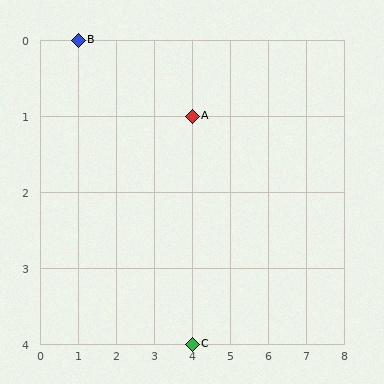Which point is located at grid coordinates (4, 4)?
Point C is at (4, 4).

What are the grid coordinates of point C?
Point C is at grid coordinates (4, 4).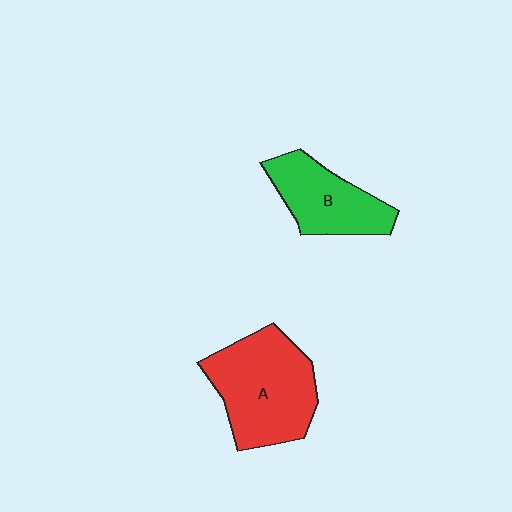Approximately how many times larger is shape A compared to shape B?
Approximately 1.5 times.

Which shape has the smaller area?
Shape B (green).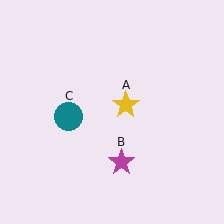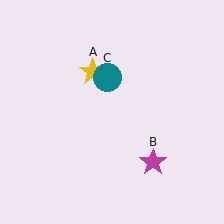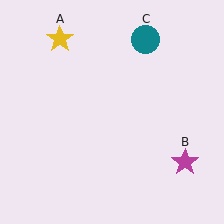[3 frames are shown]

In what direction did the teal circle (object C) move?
The teal circle (object C) moved up and to the right.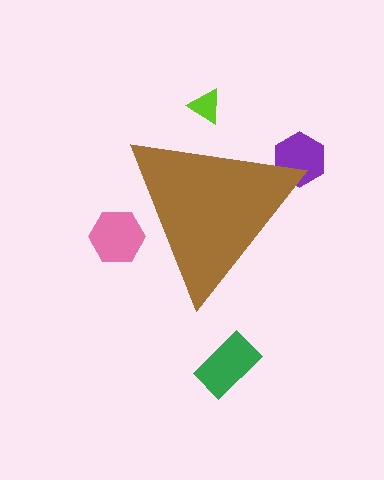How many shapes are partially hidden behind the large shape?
3 shapes are partially hidden.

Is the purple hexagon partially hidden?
Yes, the purple hexagon is partially hidden behind the brown triangle.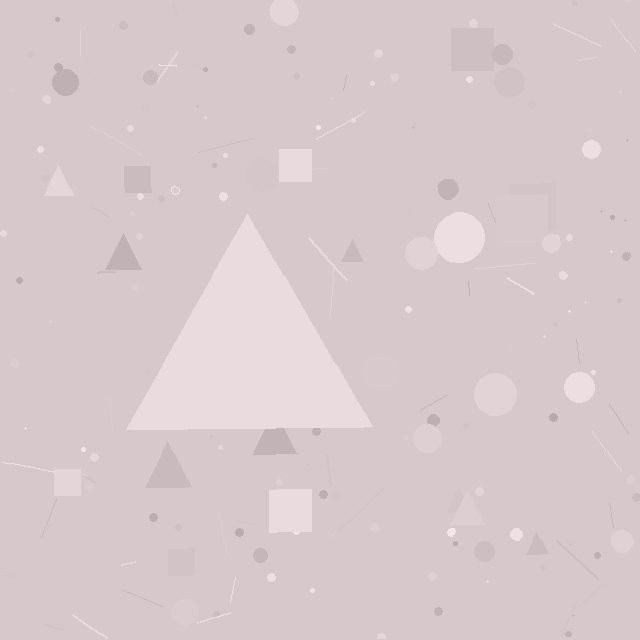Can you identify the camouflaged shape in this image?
The camouflaged shape is a triangle.